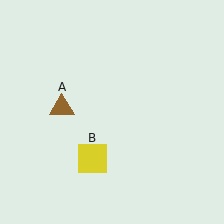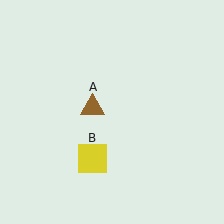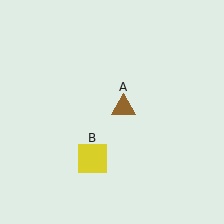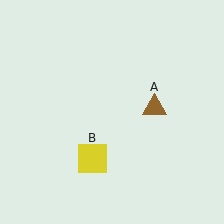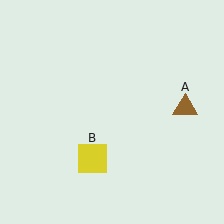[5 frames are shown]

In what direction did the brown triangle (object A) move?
The brown triangle (object A) moved right.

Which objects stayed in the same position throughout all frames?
Yellow square (object B) remained stationary.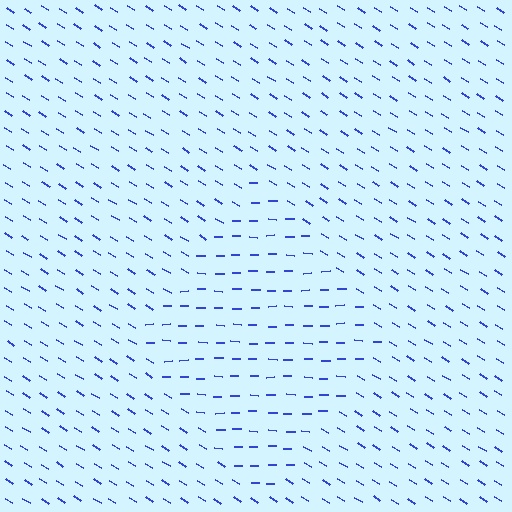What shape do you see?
I see a diamond.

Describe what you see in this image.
The image is filled with small blue line segments. A diamond region in the image has lines oriented differently from the surrounding lines, creating a visible texture boundary.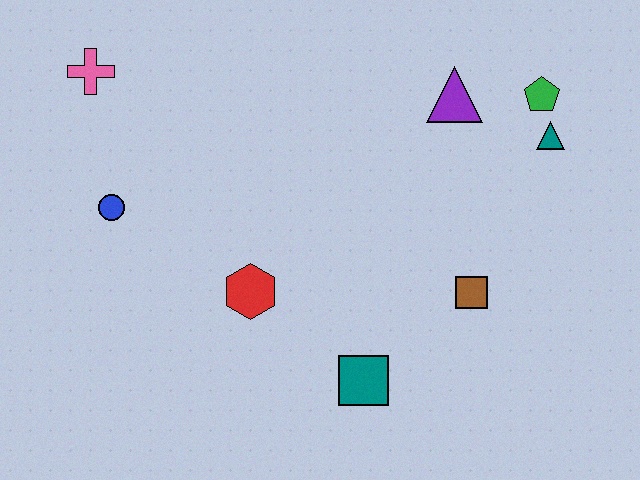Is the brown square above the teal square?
Yes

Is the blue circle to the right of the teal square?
No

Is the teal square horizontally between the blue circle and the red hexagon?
No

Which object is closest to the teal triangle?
The green pentagon is closest to the teal triangle.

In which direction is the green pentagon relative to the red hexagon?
The green pentagon is to the right of the red hexagon.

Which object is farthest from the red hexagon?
The green pentagon is farthest from the red hexagon.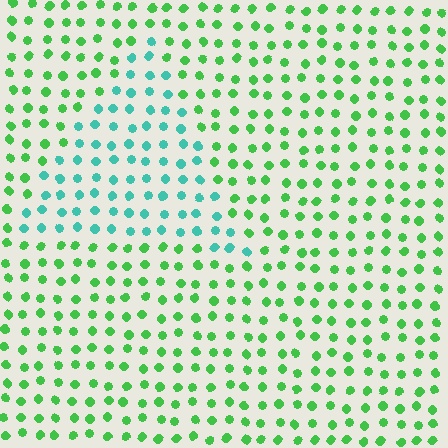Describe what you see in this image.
The image is filled with small green elements in a uniform arrangement. A triangle-shaped region is visible where the elements are tinted to a slightly different hue, forming a subtle color boundary.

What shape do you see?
I see a triangle.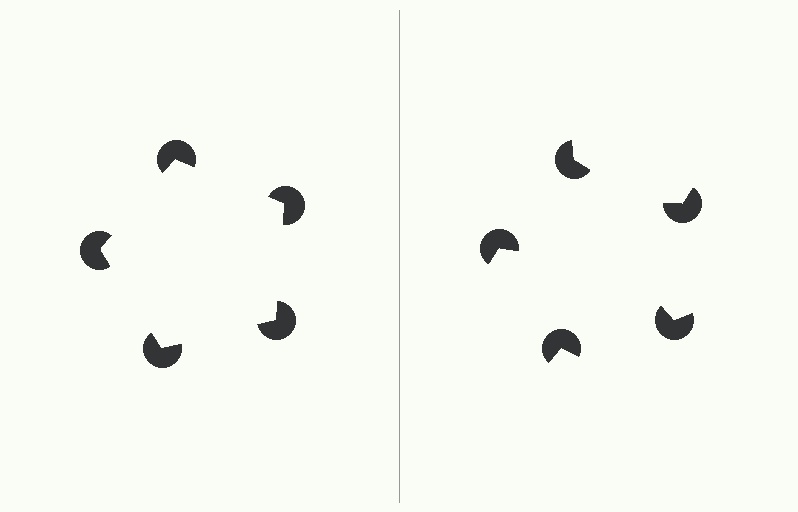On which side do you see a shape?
An illusory pentagon appears on the left side. On the right side the wedge cuts are rotated, so no coherent shape forms.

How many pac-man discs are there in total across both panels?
10 — 5 on each side.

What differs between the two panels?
The pac-man discs are positioned identically on both sides; only the wedge orientations differ. On the left they align to a pentagon; on the right they are misaligned.